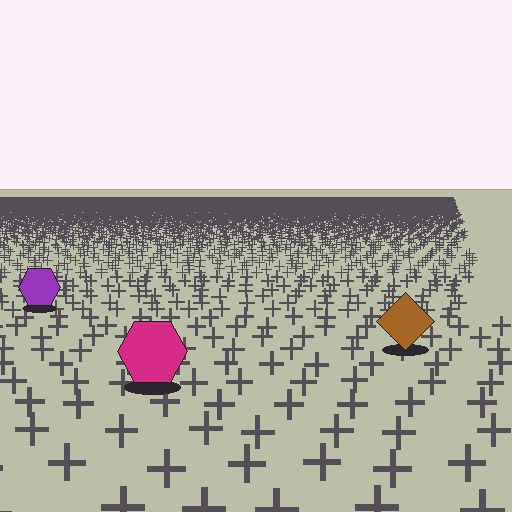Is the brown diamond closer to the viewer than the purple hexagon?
Yes. The brown diamond is closer — you can tell from the texture gradient: the ground texture is coarser near it.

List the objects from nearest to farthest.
From nearest to farthest: the magenta hexagon, the brown diamond, the purple hexagon.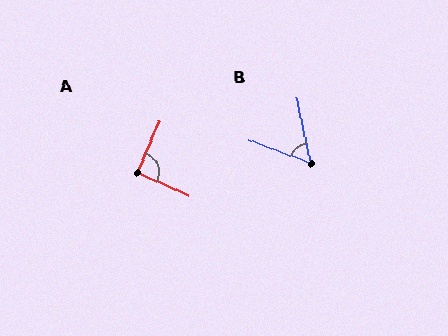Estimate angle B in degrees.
Approximately 58 degrees.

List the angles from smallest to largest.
B (58°), A (91°).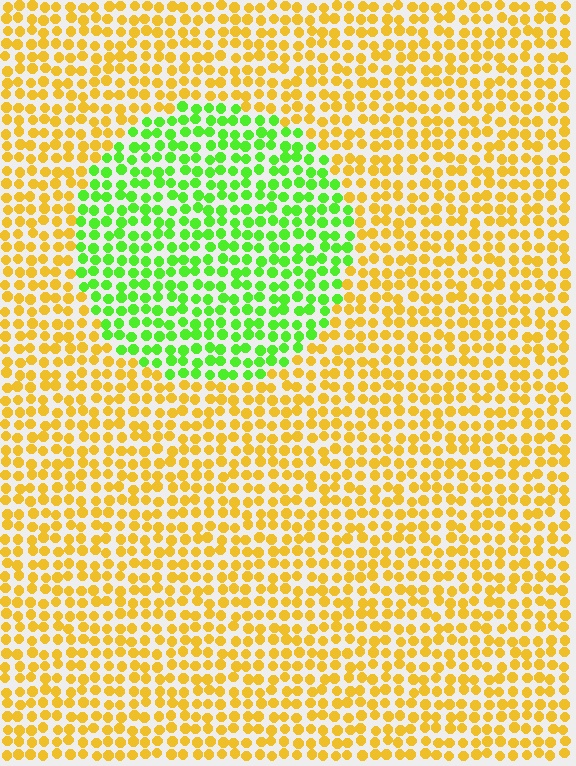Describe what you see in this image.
The image is filled with small yellow elements in a uniform arrangement. A circle-shaped region is visible where the elements are tinted to a slightly different hue, forming a subtle color boundary.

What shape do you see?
I see a circle.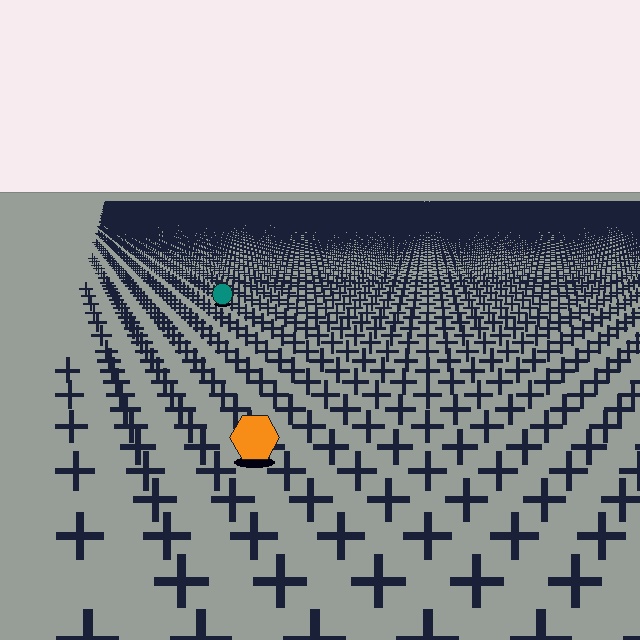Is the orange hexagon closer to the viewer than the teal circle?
Yes. The orange hexagon is closer — you can tell from the texture gradient: the ground texture is coarser near it.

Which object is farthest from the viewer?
The teal circle is farthest from the viewer. It appears smaller and the ground texture around it is denser.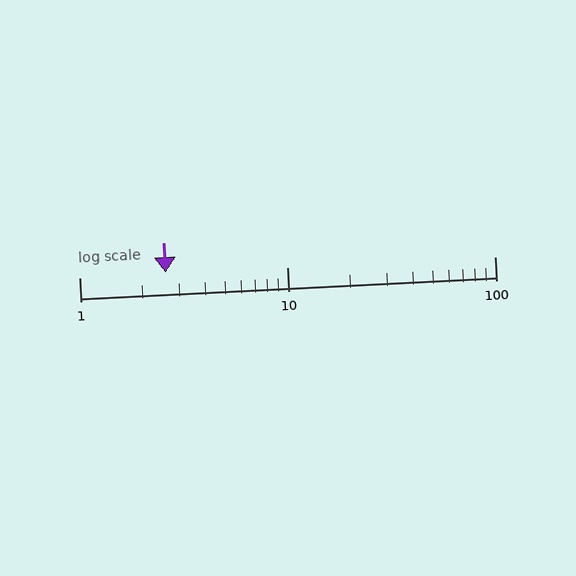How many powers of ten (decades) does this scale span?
The scale spans 2 decades, from 1 to 100.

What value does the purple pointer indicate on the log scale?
The pointer indicates approximately 2.6.